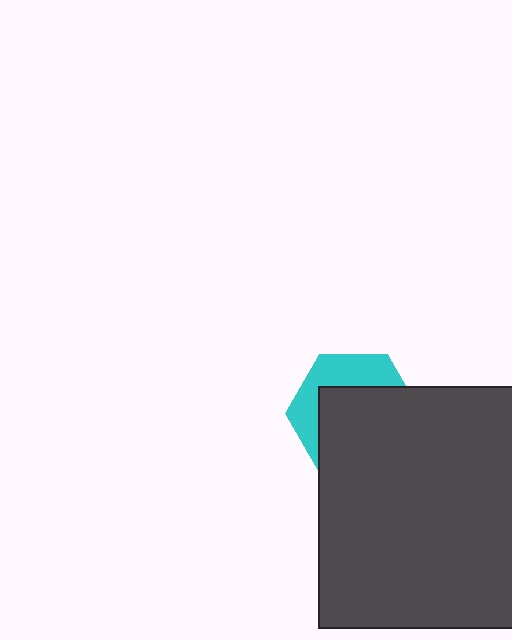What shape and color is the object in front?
The object in front is a dark gray rectangle.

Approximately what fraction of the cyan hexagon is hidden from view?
Roughly 65% of the cyan hexagon is hidden behind the dark gray rectangle.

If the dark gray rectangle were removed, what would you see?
You would see the complete cyan hexagon.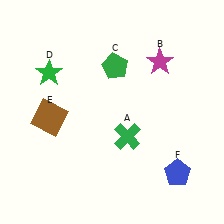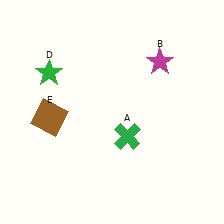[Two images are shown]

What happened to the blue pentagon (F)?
The blue pentagon (F) was removed in Image 2. It was in the bottom-right area of Image 1.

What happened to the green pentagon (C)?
The green pentagon (C) was removed in Image 2. It was in the top-right area of Image 1.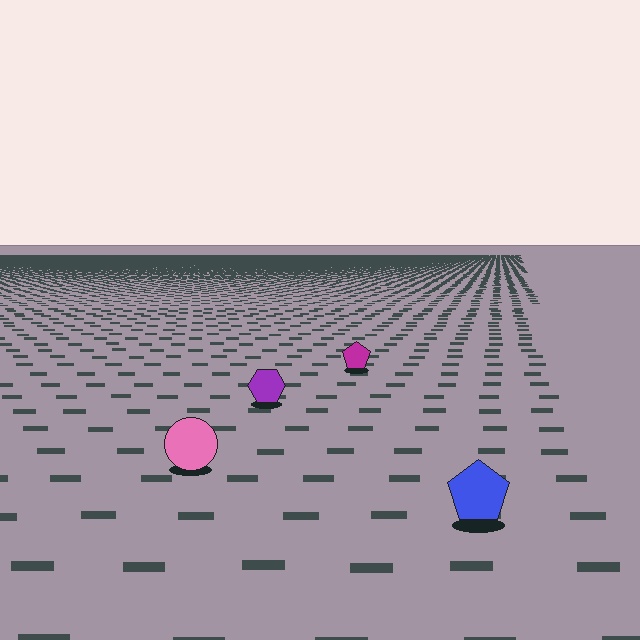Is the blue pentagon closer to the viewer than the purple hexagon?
Yes. The blue pentagon is closer — you can tell from the texture gradient: the ground texture is coarser near it.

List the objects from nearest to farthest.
From nearest to farthest: the blue pentagon, the pink circle, the purple hexagon, the magenta pentagon.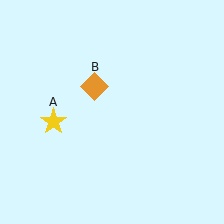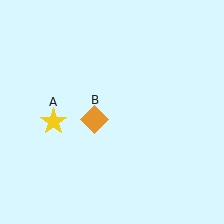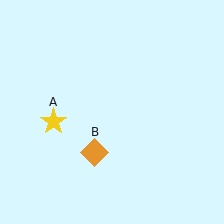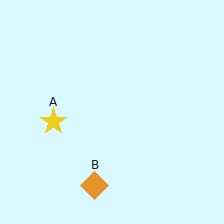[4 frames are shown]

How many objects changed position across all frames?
1 object changed position: orange diamond (object B).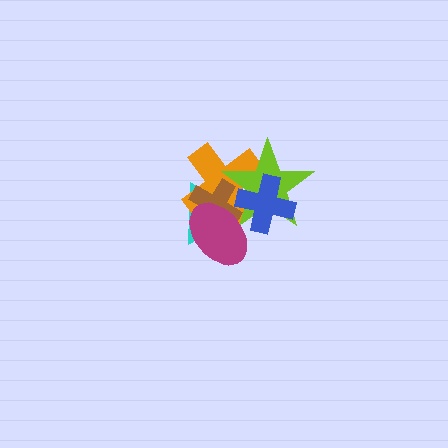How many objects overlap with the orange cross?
5 objects overlap with the orange cross.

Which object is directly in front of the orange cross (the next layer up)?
The brown cross is directly in front of the orange cross.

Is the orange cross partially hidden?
Yes, it is partially covered by another shape.